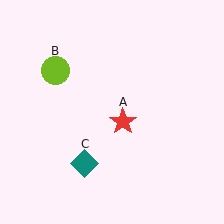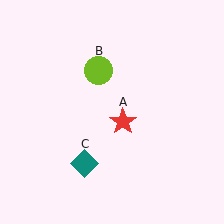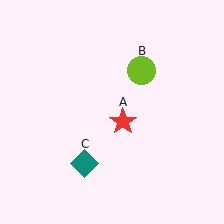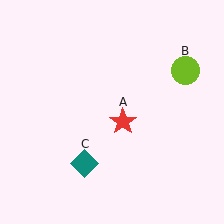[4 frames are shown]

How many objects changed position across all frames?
1 object changed position: lime circle (object B).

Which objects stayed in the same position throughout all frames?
Red star (object A) and teal diamond (object C) remained stationary.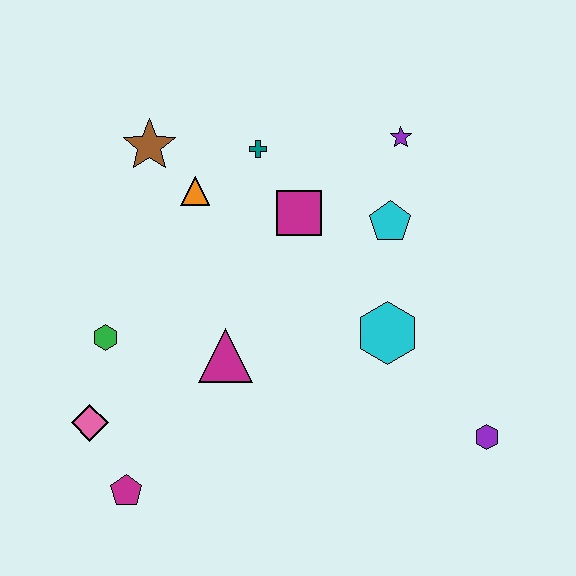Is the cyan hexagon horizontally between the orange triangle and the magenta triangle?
No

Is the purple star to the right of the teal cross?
Yes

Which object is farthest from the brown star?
The purple hexagon is farthest from the brown star.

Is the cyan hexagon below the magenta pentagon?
No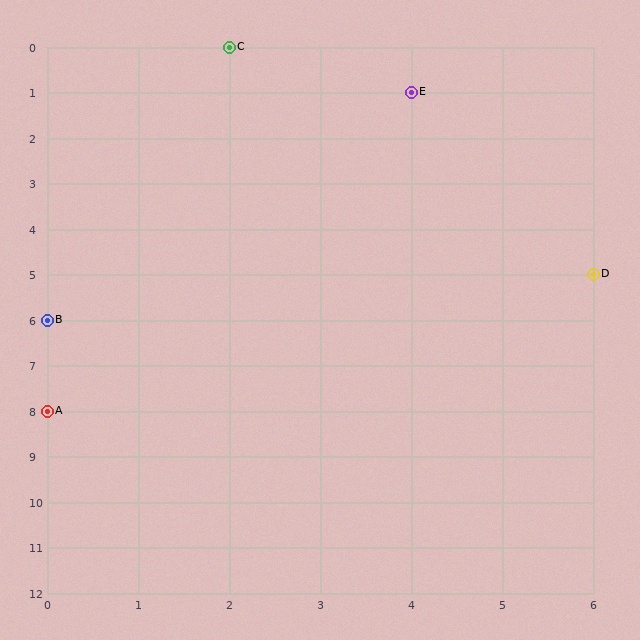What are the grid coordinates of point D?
Point D is at grid coordinates (6, 5).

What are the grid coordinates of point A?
Point A is at grid coordinates (0, 8).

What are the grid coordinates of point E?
Point E is at grid coordinates (4, 1).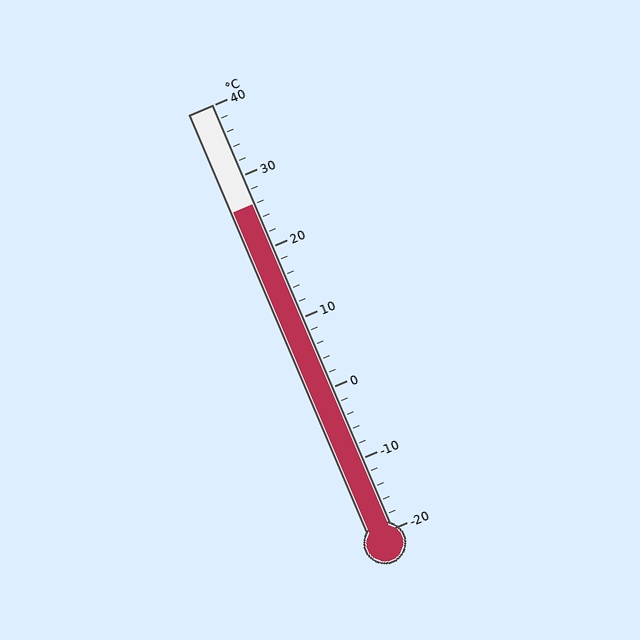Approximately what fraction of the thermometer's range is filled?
The thermometer is filled to approximately 75% of its range.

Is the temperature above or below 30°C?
The temperature is below 30°C.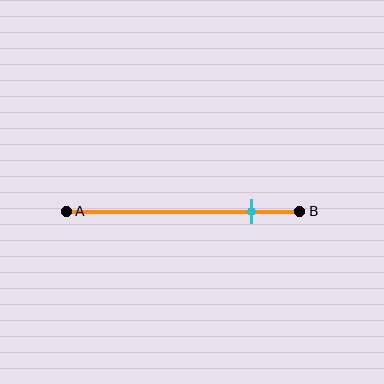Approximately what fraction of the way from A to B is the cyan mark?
The cyan mark is approximately 80% of the way from A to B.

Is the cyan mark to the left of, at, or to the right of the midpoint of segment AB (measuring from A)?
The cyan mark is to the right of the midpoint of segment AB.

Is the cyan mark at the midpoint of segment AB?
No, the mark is at about 80% from A, not at the 50% midpoint.